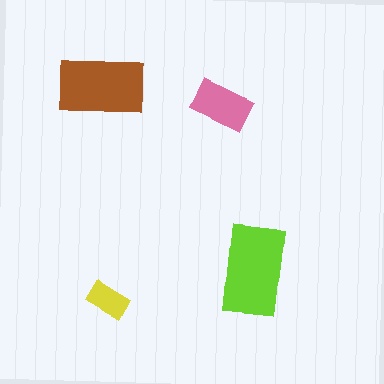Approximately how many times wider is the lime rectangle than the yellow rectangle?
About 2 times wider.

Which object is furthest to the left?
The brown rectangle is leftmost.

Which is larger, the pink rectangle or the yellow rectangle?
The pink one.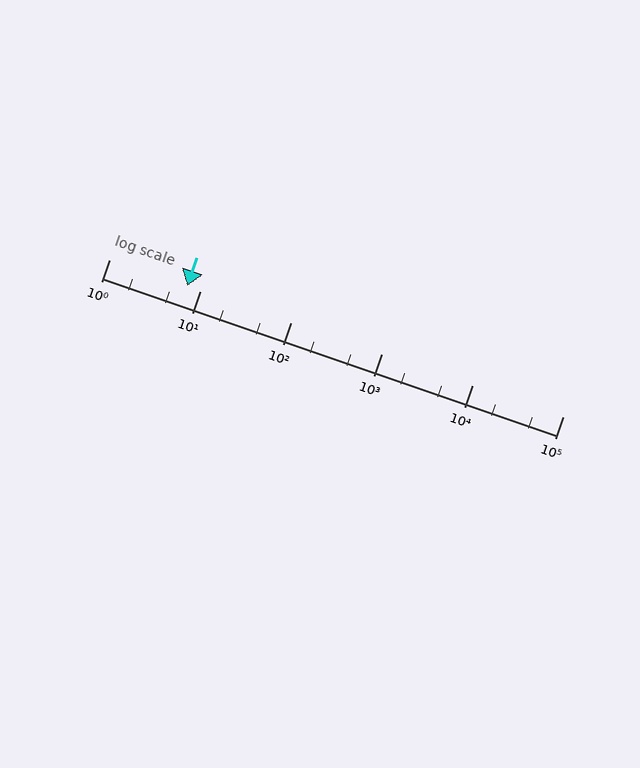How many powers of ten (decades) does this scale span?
The scale spans 5 decades, from 1 to 100000.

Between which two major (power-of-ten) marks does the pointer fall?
The pointer is between 1 and 10.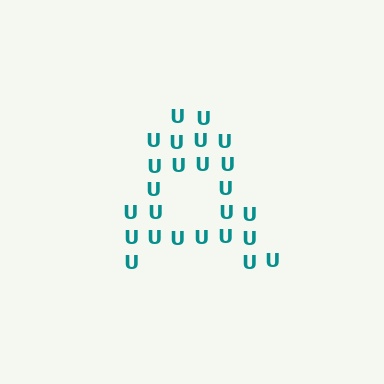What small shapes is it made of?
It is made of small letter U's.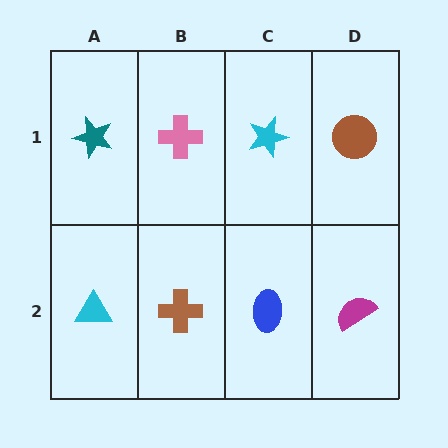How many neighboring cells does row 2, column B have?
3.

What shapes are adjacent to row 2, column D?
A brown circle (row 1, column D), a blue ellipse (row 2, column C).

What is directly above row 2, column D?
A brown circle.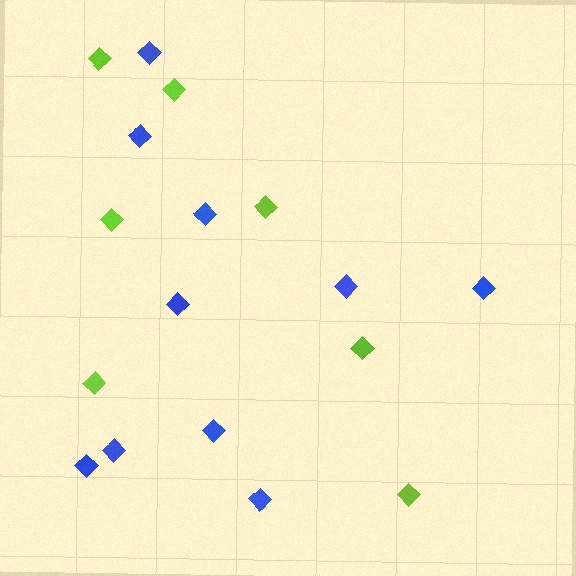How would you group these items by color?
There are 2 groups: one group of blue diamonds (10) and one group of lime diamonds (7).